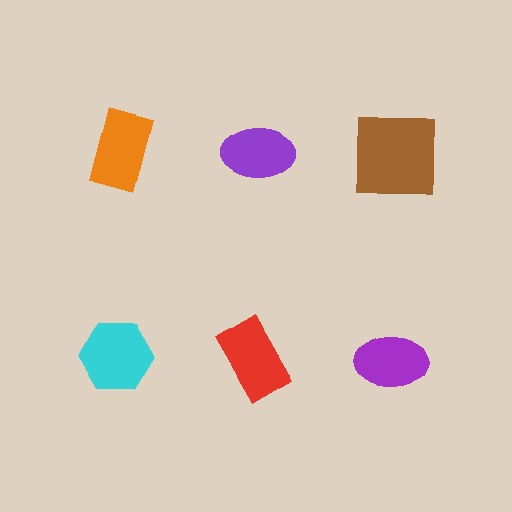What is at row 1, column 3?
A brown square.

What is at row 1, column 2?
A purple ellipse.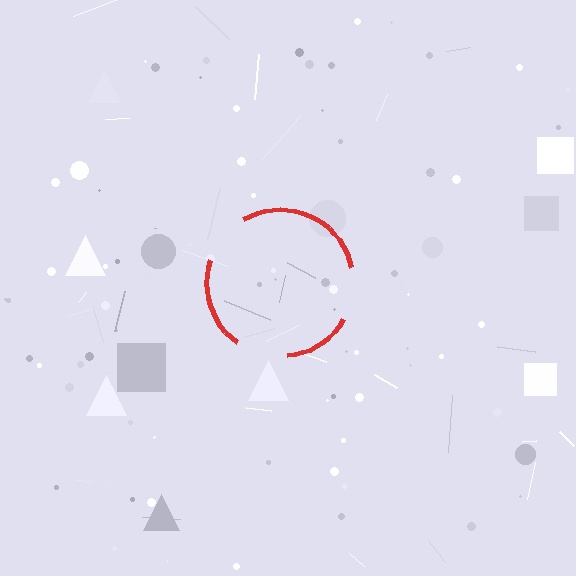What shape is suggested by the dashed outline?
The dashed outline suggests a circle.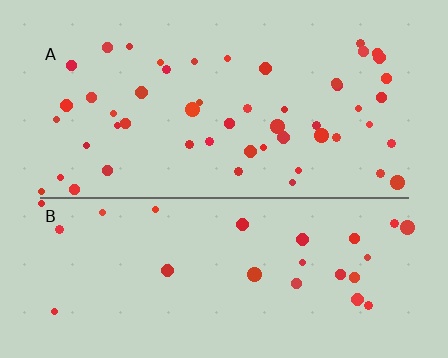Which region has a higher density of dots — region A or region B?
A (the top).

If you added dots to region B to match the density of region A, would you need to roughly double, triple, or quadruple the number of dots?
Approximately double.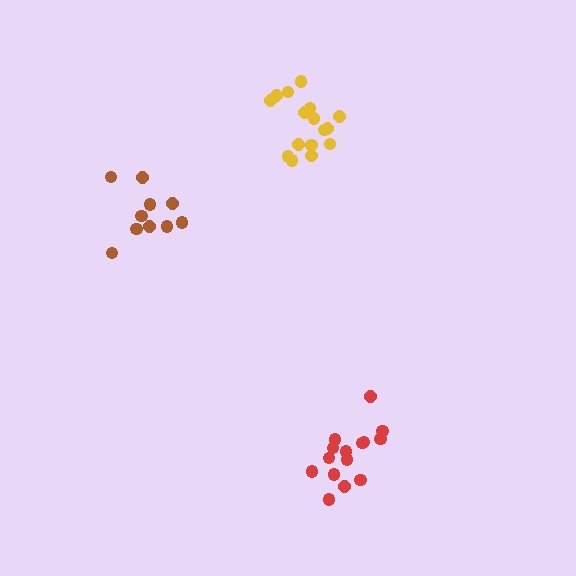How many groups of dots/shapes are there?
There are 3 groups.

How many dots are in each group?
Group 1: 10 dots, Group 2: 16 dots, Group 3: 15 dots (41 total).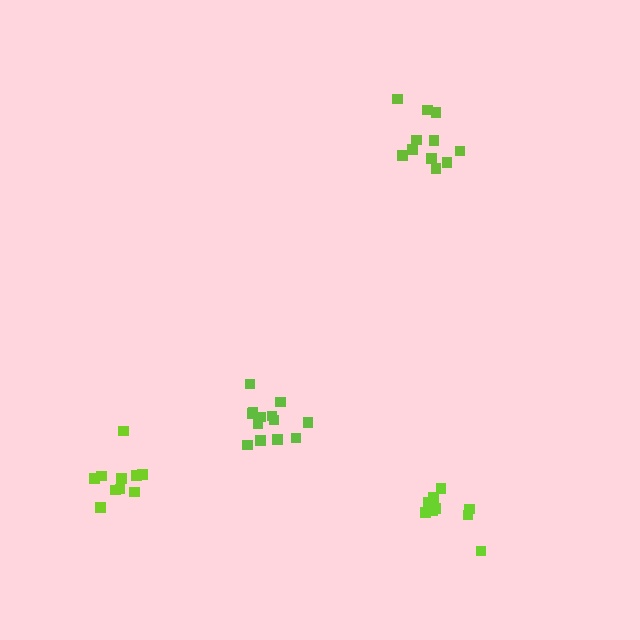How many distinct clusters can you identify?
There are 4 distinct clusters.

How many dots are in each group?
Group 1: 11 dots, Group 2: 13 dots, Group 3: 10 dots, Group 4: 10 dots (44 total).